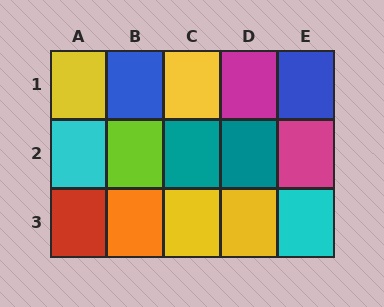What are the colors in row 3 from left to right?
Red, orange, yellow, yellow, cyan.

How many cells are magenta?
2 cells are magenta.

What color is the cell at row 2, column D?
Teal.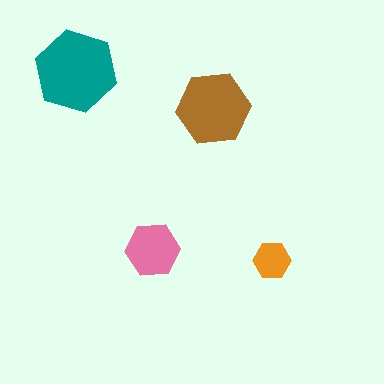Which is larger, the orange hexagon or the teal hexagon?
The teal one.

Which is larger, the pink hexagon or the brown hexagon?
The brown one.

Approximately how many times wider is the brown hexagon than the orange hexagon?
About 2 times wider.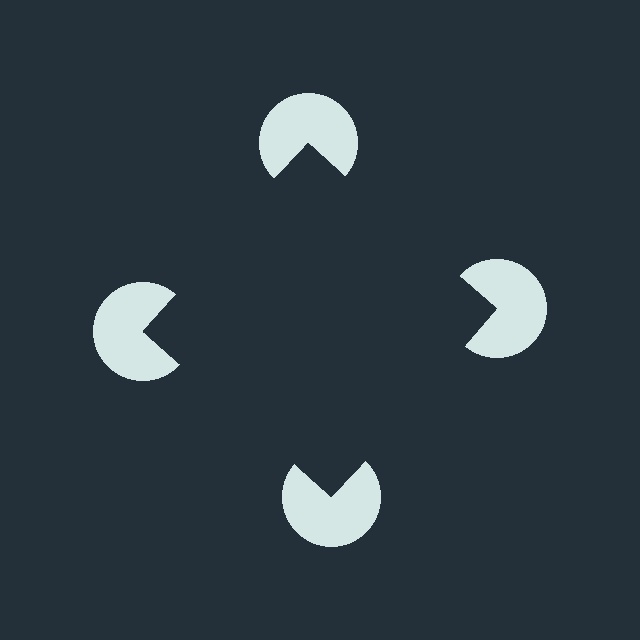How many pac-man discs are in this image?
There are 4 — one at each vertex of the illusory square.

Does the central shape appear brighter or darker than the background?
It typically appears slightly darker than the background, even though no actual brightness change is drawn.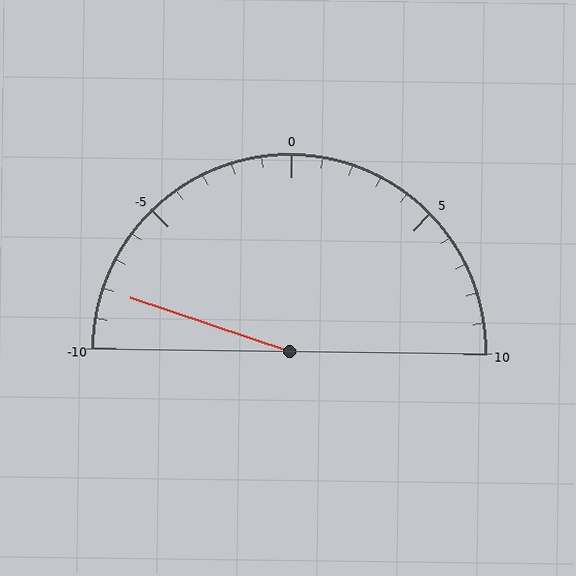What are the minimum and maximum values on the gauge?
The gauge ranges from -10 to 10.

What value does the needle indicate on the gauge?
The needle indicates approximately -8.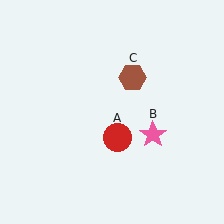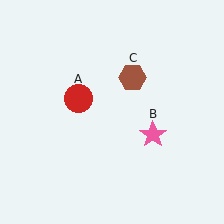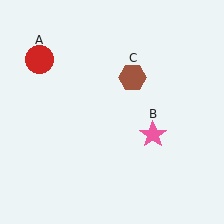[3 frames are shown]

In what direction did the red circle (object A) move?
The red circle (object A) moved up and to the left.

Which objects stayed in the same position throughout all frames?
Pink star (object B) and brown hexagon (object C) remained stationary.